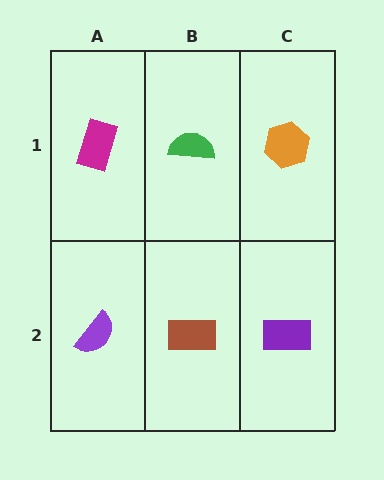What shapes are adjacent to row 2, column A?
A magenta rectangle (row 1, column A), a brown rectangle (row 2, column B).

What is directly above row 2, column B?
A green semicircle.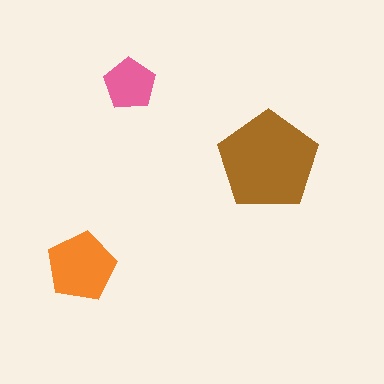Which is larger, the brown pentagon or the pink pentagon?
The brown one.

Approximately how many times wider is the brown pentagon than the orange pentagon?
About 1.5 times wider.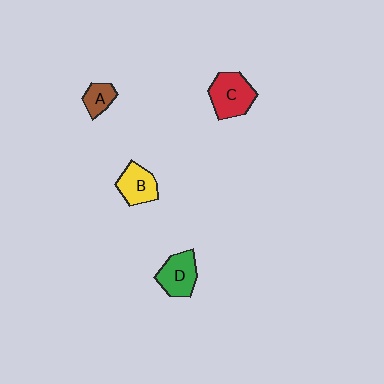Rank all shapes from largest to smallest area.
From largest to smallest: C (red), D (green), B (yellow), A (brown).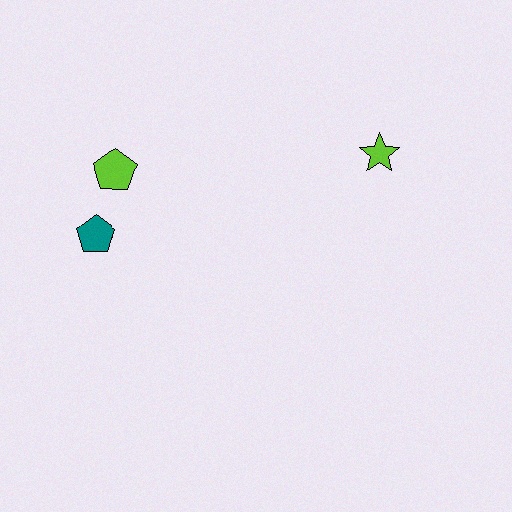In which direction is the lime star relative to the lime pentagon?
The lime star is to the right of the lime pentagon.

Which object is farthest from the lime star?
The teal pentagon is farthest from the lime star.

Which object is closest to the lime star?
The lime pentagon is closest to the lime star.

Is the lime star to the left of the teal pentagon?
No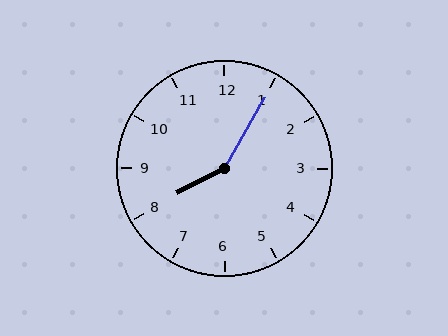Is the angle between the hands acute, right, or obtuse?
It is obtuse.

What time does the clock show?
8:05.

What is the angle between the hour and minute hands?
Approximately 148 degrees.